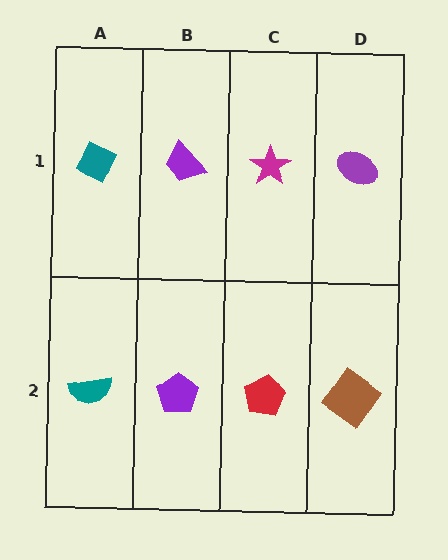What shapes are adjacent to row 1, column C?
A red pentagon (row 2, column C), a purple trapezoid (row 1, column B), a purple ellipse (row 1, column D).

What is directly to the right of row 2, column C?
A brown diamond.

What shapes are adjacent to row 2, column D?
A purple ellipse (row 1, column D), a red pentagon (row 2, column C).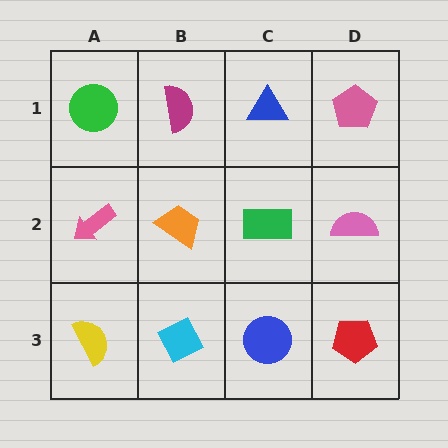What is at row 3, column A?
A yellow semicircle.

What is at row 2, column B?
An orange trapezoid.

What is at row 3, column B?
A cyan diamond.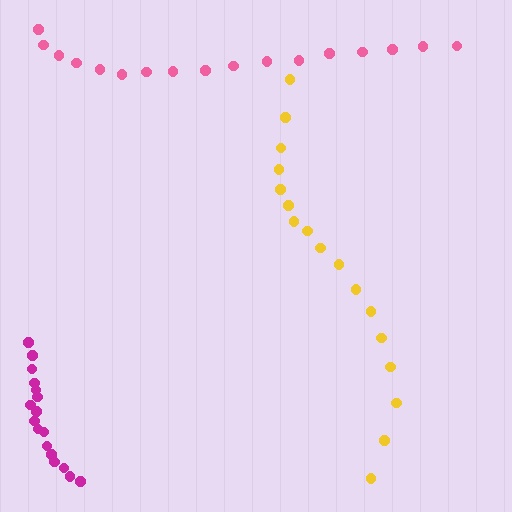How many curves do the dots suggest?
There are 3 distinct paths.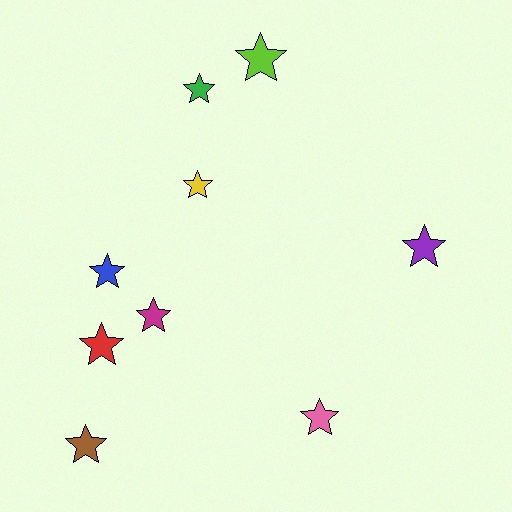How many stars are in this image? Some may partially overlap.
There are 9 stars.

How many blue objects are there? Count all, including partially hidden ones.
There is 1 blue object.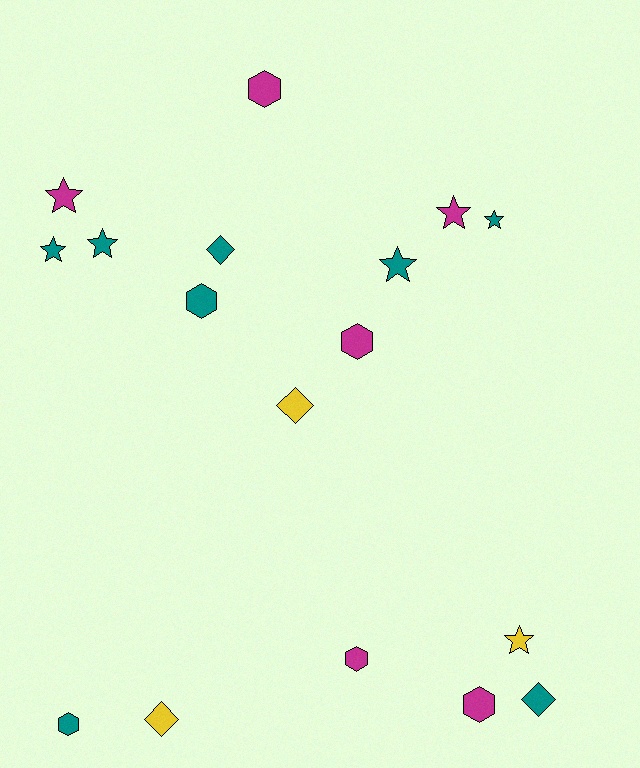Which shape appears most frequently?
Star, with 7 objects.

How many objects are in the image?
There are 17 objects.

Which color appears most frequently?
Teal, with 8 objects.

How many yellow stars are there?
There is 1 yellow star.